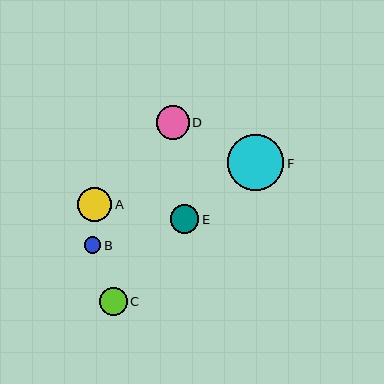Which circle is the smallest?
Circle B is the smallest with a size of approximately 16 pixels.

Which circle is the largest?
Circle F is the largest with a size of approximately 56 pixels.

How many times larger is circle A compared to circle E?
Circle A is approximately 1.2 times the size of circle E.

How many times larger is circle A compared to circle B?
Circle A is approximately 2.1 times the size of circle B.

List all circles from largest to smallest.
From largest to smallest: F, A, D, E, C, B.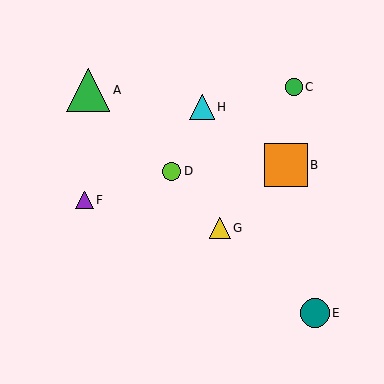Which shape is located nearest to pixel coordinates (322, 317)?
The teal circle (labeled E) at (315, 313) is nearest to that location.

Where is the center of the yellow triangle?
The center of the yellow triangle is at (220, 228).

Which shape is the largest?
The green triangle (labeled A) is the largest.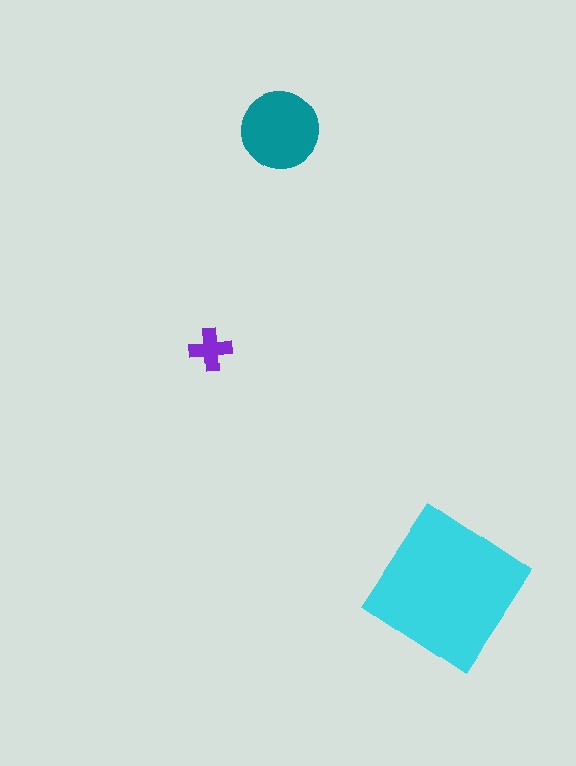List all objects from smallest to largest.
The purple cross, the teal circle, the cyan diamond.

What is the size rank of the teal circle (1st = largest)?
2nd.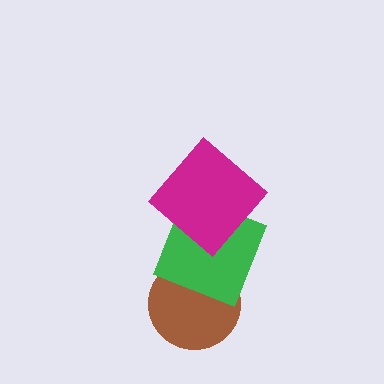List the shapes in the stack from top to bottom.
From top to bottom: the magenta diamond, the green square, the brown circle.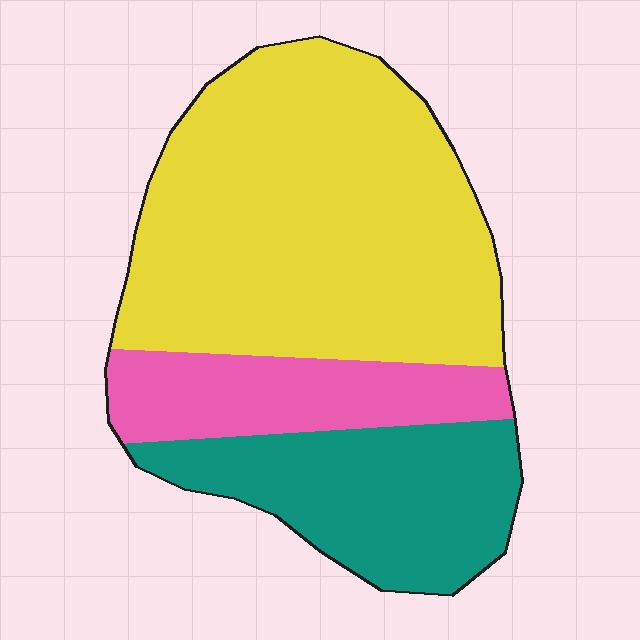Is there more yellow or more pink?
Yellow.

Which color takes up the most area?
Yellow, at roughly 55%.